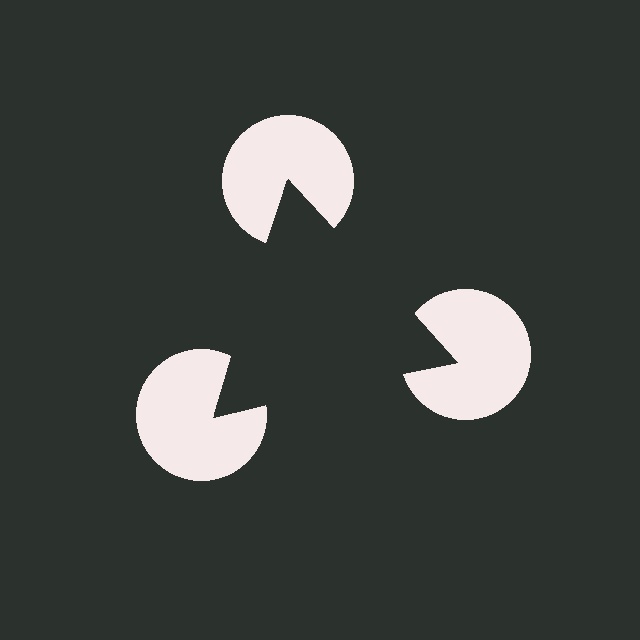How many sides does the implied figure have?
3 sides.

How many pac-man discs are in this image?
There are 3 — one at each vertex of the illusory triangle.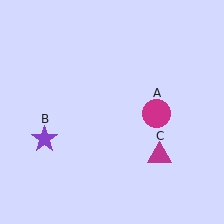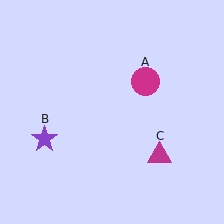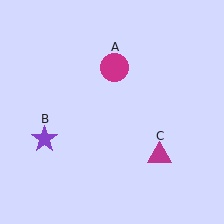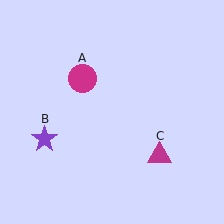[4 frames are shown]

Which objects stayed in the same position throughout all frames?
Purple star (object B) and magenta triangle (object C) remained stationary.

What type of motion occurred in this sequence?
The magenta circle (object A) rotated counterclockwise around the center of the scene.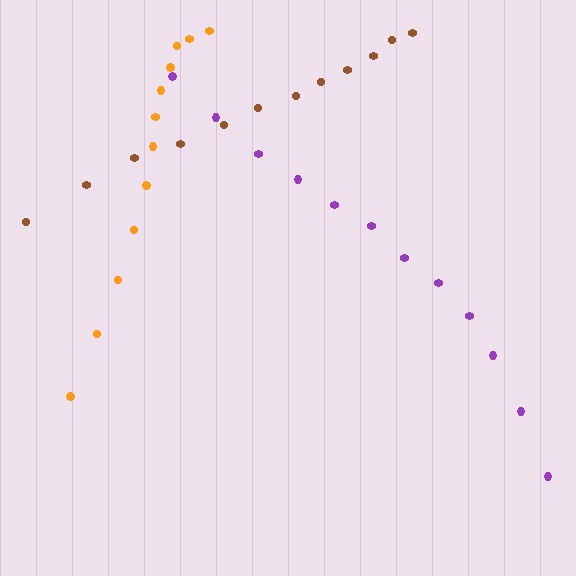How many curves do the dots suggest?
There are 3 distinct paths.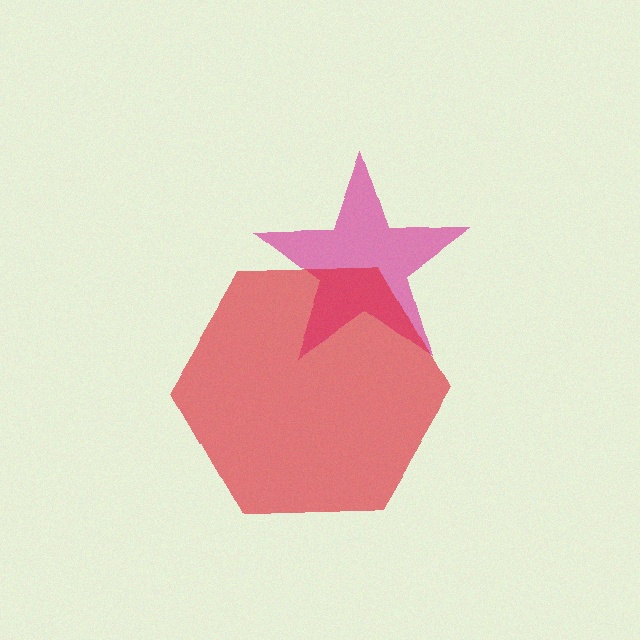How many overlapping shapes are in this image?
There are 2 overlapping shapes in the image.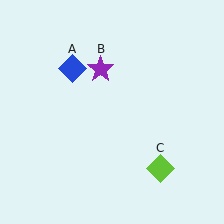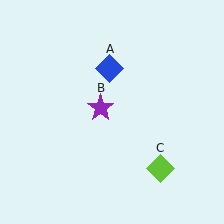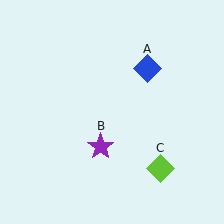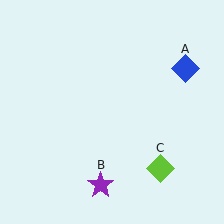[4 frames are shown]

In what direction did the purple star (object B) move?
The purple star (object B) moved down.